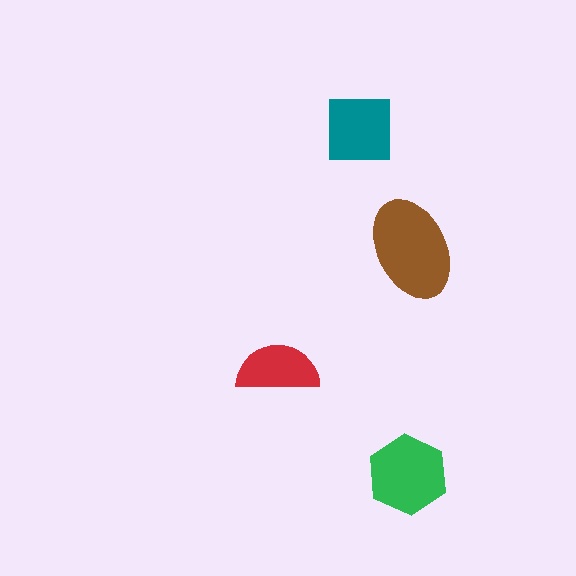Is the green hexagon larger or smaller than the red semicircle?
Larger.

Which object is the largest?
The brown ellipse.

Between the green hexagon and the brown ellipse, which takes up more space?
The brown ellipse.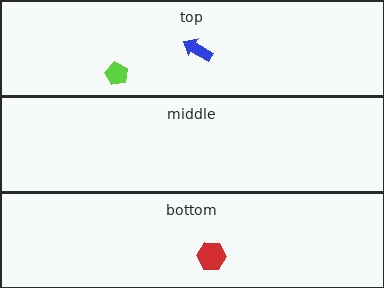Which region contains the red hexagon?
The bottom region.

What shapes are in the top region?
The blue arrow, the lime pentagon.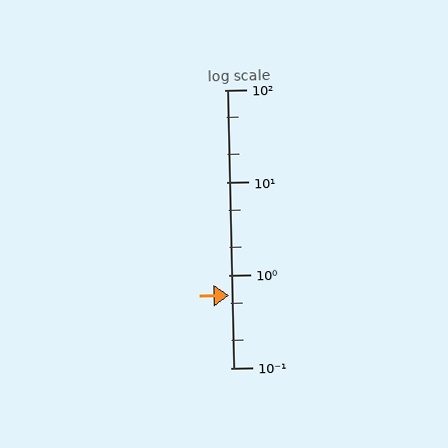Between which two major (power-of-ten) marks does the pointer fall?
The pointer is between 0.1 and 1.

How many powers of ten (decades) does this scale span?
The scale spans 3 decades, from 0.1 to 100.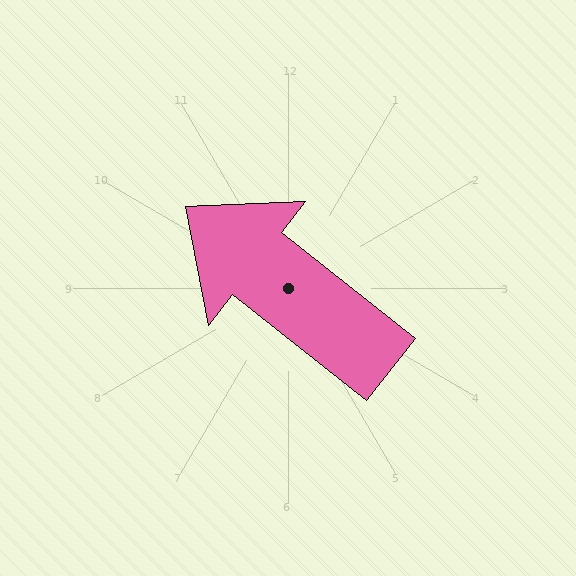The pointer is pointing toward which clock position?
Roughly 10 o'clock.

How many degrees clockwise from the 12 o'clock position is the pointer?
Approximately 308 degrees.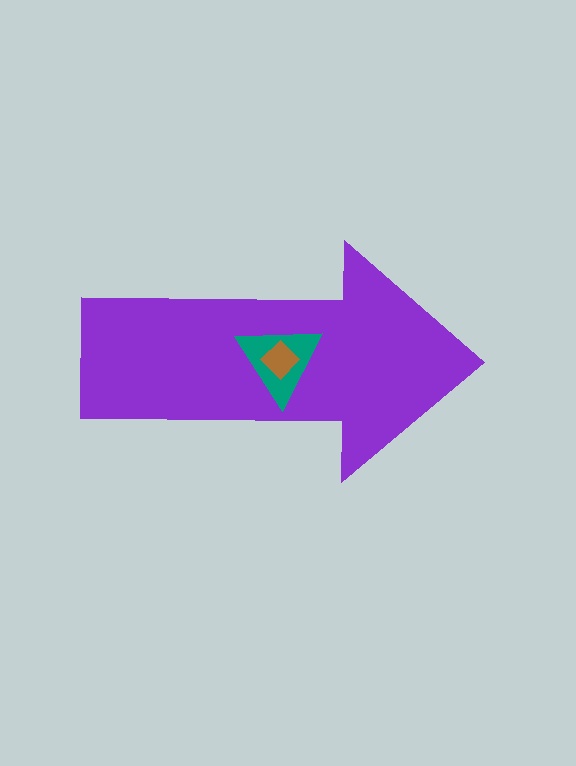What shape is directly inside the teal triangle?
The brown diamond.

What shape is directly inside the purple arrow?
The teal triangle.